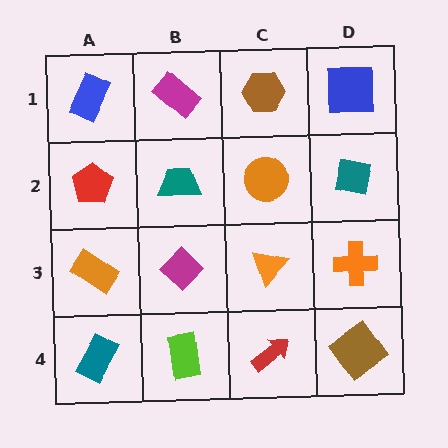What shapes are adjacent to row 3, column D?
A teal square (row 2, column D), a brown diamond (row 4, column D), an orange triangle (row 3, column C).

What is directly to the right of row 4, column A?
A lime rectangle.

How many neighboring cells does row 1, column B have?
3.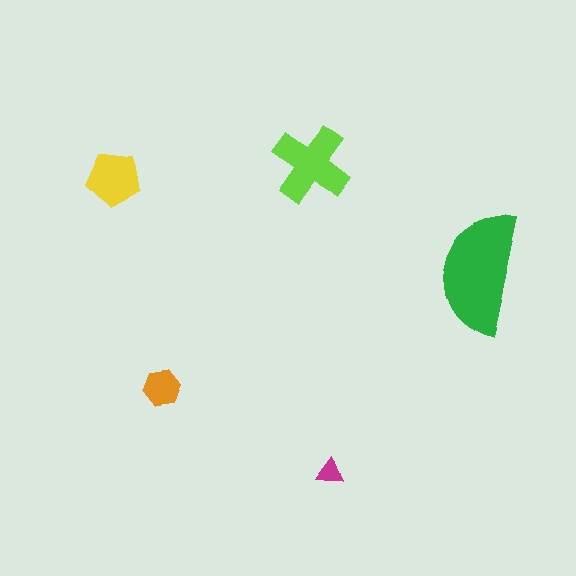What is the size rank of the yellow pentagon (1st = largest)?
3rd.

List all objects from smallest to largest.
The magenta triangle, the orange hexagon, the yellow pentagon, the lime cross, the green semicircle.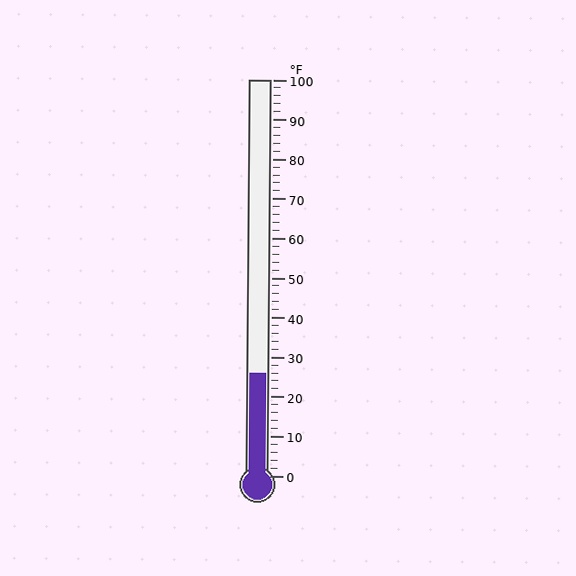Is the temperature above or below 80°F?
The temperature is below 80°F.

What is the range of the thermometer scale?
The thermometer scale ranges from 0°F to 100°F.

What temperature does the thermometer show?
The thermometer shows approximately 26°F.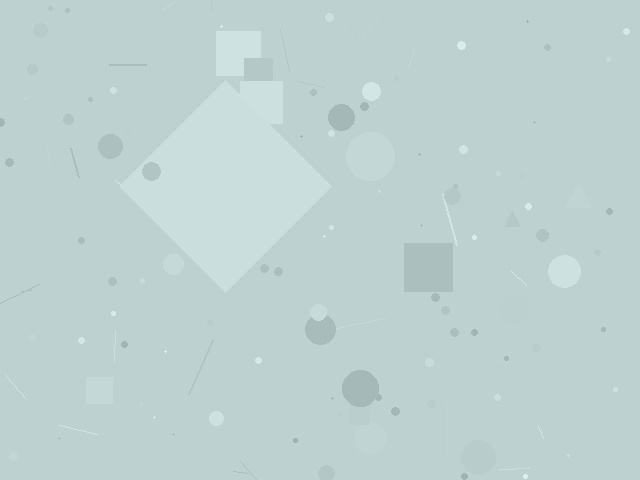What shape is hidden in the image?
A diamond is hidden in the image.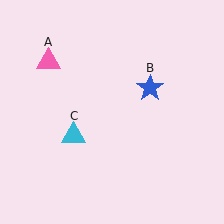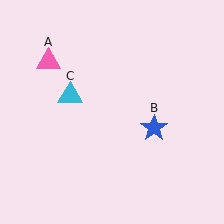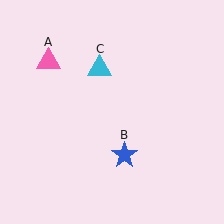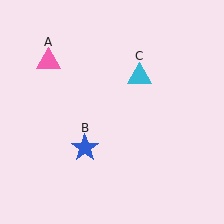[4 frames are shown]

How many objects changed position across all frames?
2 objects changed position: blue star (object B), cyan triangle (object C).